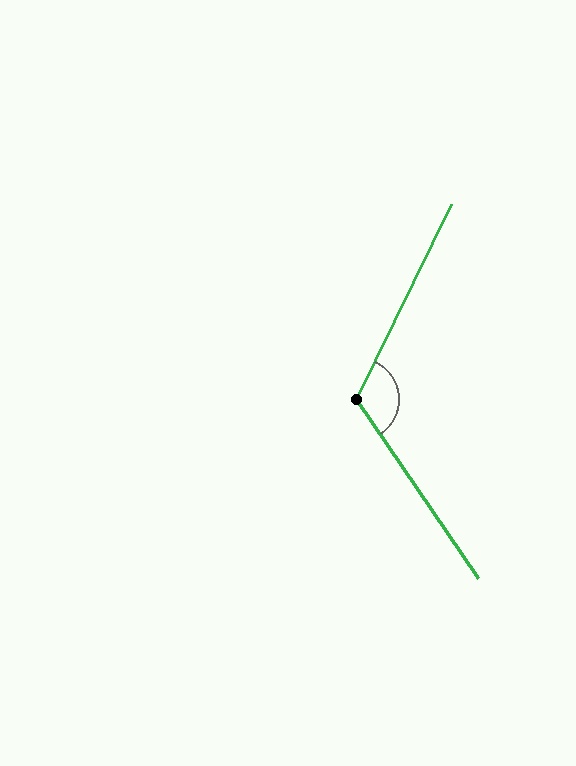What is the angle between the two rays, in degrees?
Approximately 120 degrees.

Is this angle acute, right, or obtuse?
It is obtuse.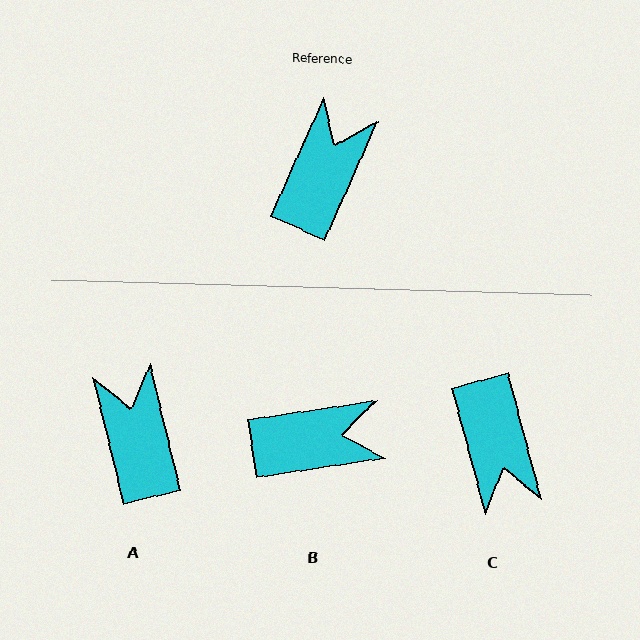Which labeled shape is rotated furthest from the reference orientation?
C, about 141 degrees away.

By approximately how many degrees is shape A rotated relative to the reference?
Approximately 38 degrees counter-clockwise.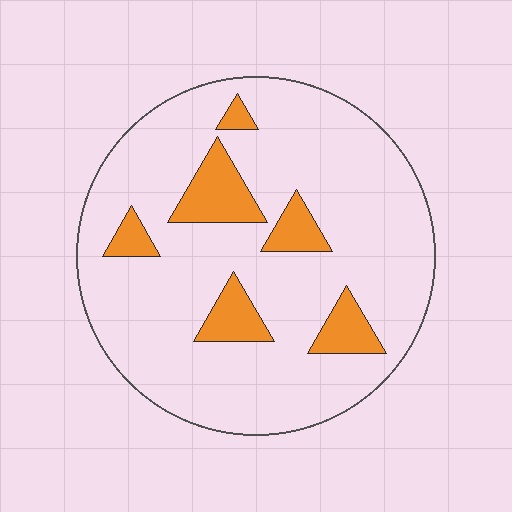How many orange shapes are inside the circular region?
6.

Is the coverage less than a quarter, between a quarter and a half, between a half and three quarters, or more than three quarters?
Less than a quarter.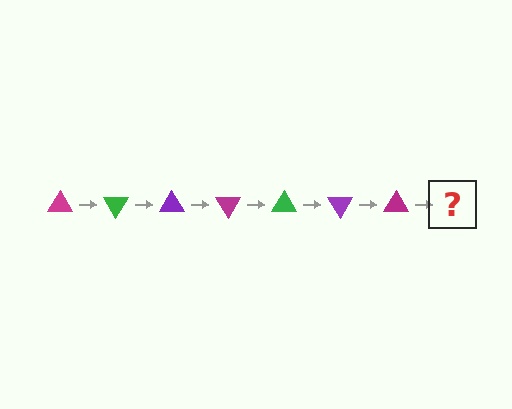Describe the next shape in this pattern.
It should be a green triangle, rotated 420 degrees from the start.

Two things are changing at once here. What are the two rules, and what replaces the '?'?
The two rules are that it rotates 60 degrees each step and the color cycles through magenta, green, and purple. The '?' should be a green triangle, rotated 420 degrees from the start.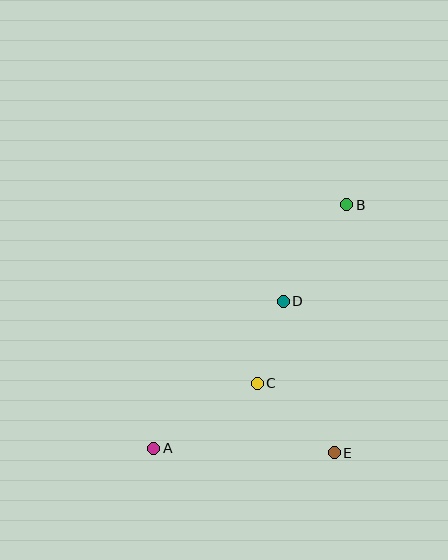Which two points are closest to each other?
Points C and D are closest to each other.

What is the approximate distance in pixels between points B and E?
The distance between B and E is approximately 248 pixels.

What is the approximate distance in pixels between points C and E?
The distance between C and E is approximately 104 pixels.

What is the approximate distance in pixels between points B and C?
The distance between B and C is approximately 200 pixels.